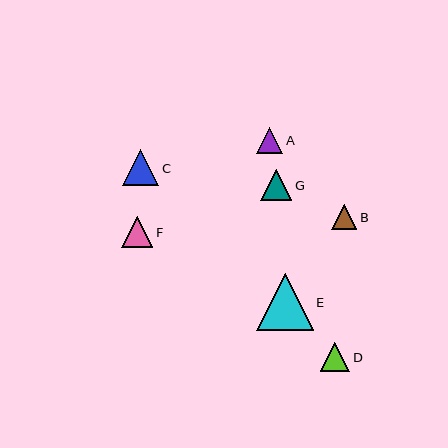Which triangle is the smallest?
Triangle B is the smallest with a size of approximately 25 pixels.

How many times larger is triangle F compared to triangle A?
Triangle F is approximately 1.2 times the size of triangle A.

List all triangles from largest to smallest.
From largest to smallest: E, C, F, G, D, A, B.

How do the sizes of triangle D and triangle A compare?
Triangle D and triangle A are approximately the same size.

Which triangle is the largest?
Triangle E is the largest with a size of approximately 57 pixels.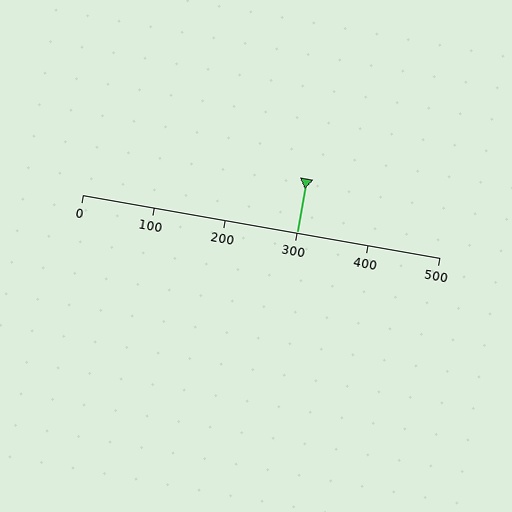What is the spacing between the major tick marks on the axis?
The major ticks are spaced 100 apart.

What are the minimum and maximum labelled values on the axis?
The axis runs from 0 to 500.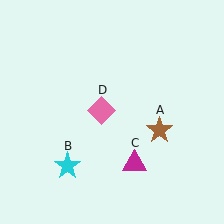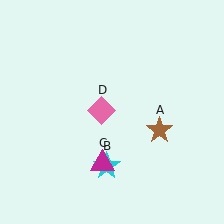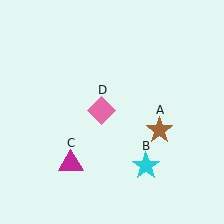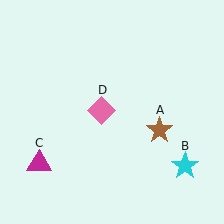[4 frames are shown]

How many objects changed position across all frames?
2 objects changed position: cyan star (object B), magenta triangle (object C).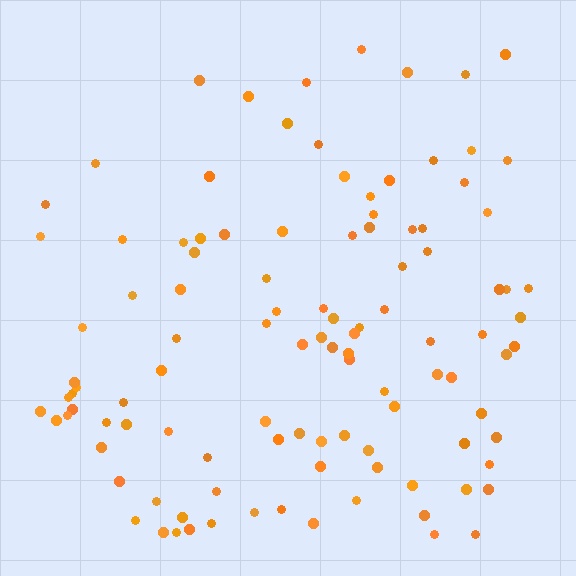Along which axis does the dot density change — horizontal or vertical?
Vertical.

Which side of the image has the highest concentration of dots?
The bottom.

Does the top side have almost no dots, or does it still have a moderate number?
Still a moderate number, just noticeably fewer than the bottom.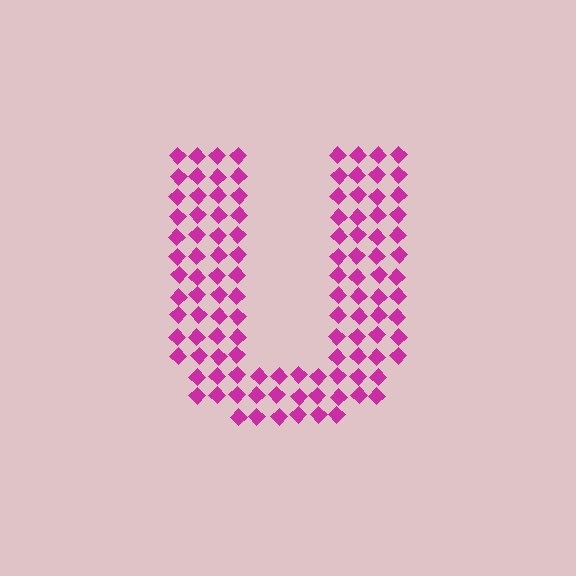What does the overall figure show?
The overall figure shows the letter U.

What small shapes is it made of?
It is made of small diamonds.